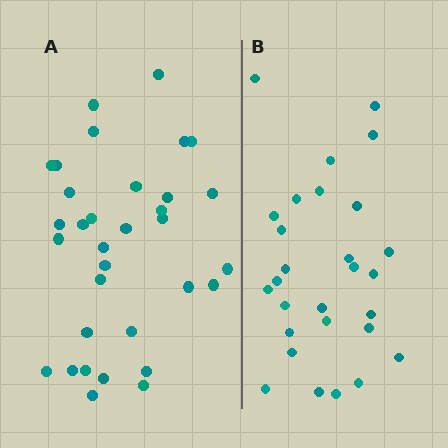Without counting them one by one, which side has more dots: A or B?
Region A (the left region) has more dots.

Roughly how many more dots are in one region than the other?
Region A has about 5 more dots than region B.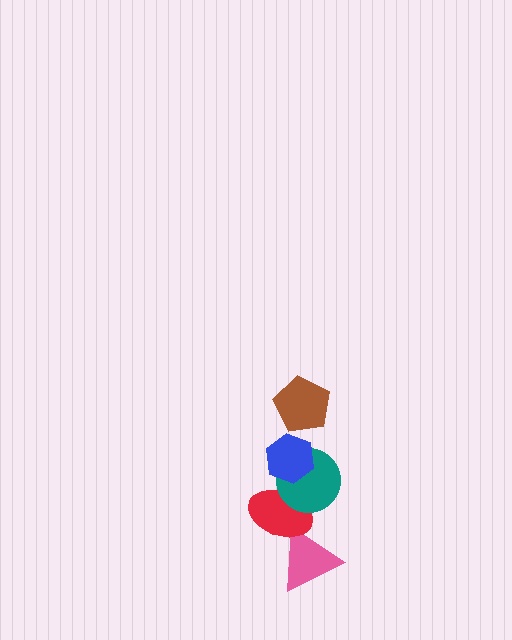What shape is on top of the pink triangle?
The red ellipse is on top of the pink triangle.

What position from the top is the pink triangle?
The pink triangle is 5th from the top.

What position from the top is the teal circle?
The teal circle is 3rd from the top.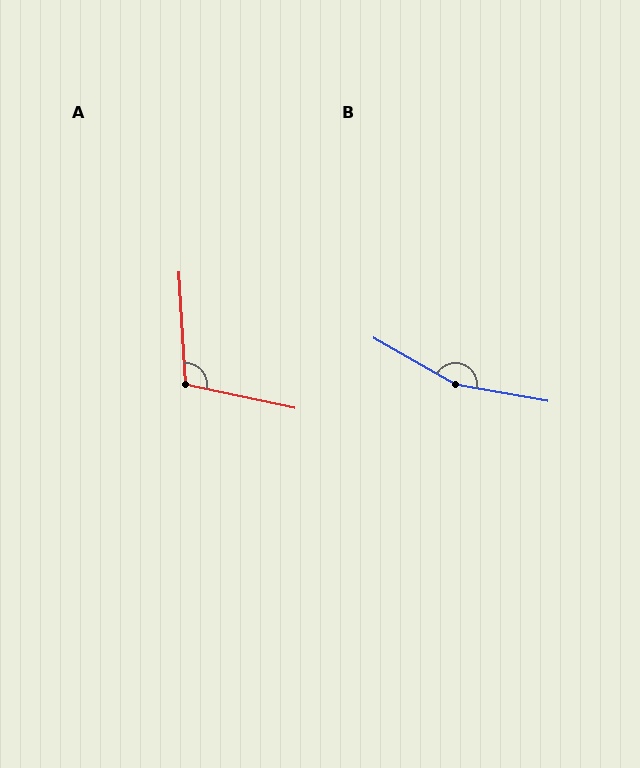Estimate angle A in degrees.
Approximately 106 degrees.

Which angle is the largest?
B, at approximately 161 degrees.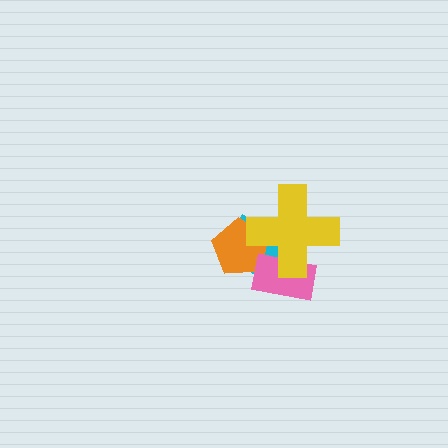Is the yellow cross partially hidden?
No, no other shape covers it.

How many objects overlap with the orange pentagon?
3 objects overlap with the orange pentagon.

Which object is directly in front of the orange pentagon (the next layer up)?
The pink rectangle is directly in front of the orange pentagon.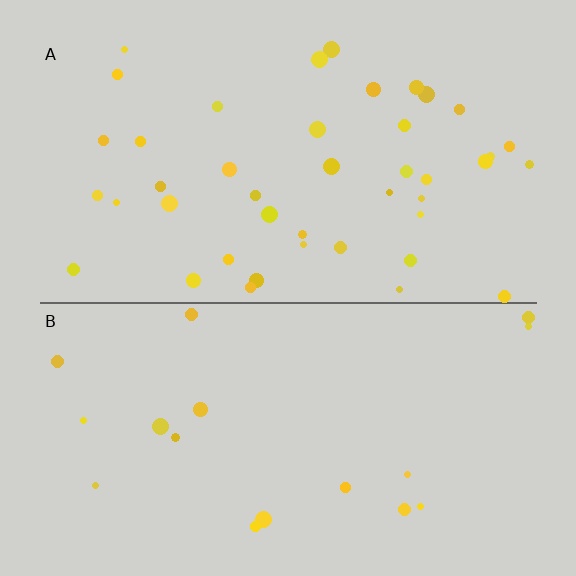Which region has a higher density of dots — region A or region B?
A (the top).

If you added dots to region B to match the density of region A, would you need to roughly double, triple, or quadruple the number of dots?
Approximately double.